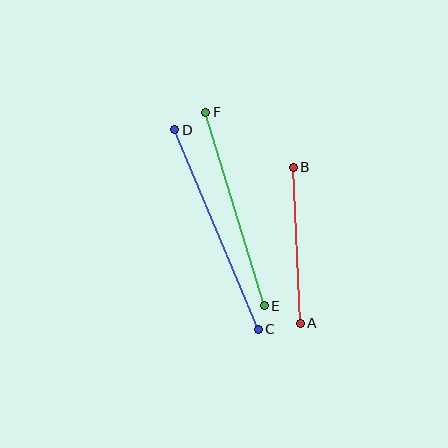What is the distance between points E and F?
The distance is approximately 202 pixels.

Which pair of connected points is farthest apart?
Points C and D are farthest apart.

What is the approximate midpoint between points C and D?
The midpoint is at approximately (217, 229) pixels.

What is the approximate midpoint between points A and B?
The midpoint is at approximately (297, 245) pixels.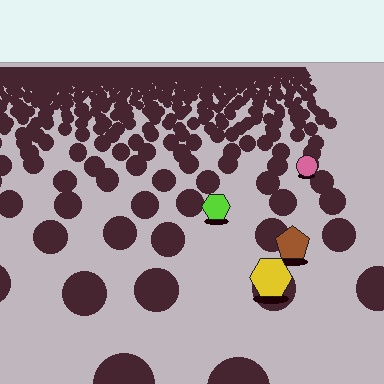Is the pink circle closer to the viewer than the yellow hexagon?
No. The yellow hexagon is closer — you can tell from the texture gradient: the ground texture is coarser near it.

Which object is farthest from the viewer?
The pink circle is farthest from the viewer. It appears smaller and the ground texture around it is denser.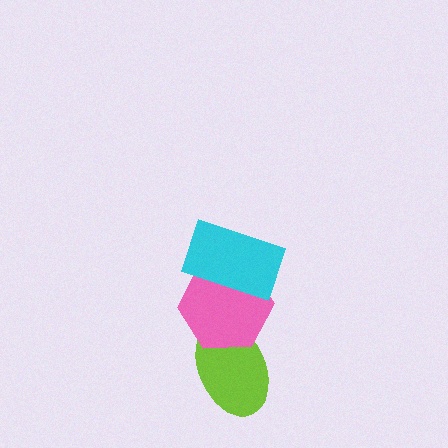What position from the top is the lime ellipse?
The lime ellipse is 3rd from the top.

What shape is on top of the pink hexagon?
The cyan rectangle is on top of the pink hexagon.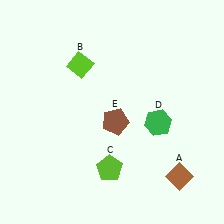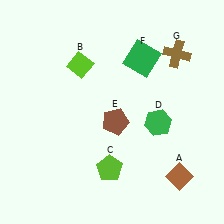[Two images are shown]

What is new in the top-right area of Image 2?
A brown cross (G) was added in the top-right area of Image 2.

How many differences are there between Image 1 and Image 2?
There are 2 differences between the two images.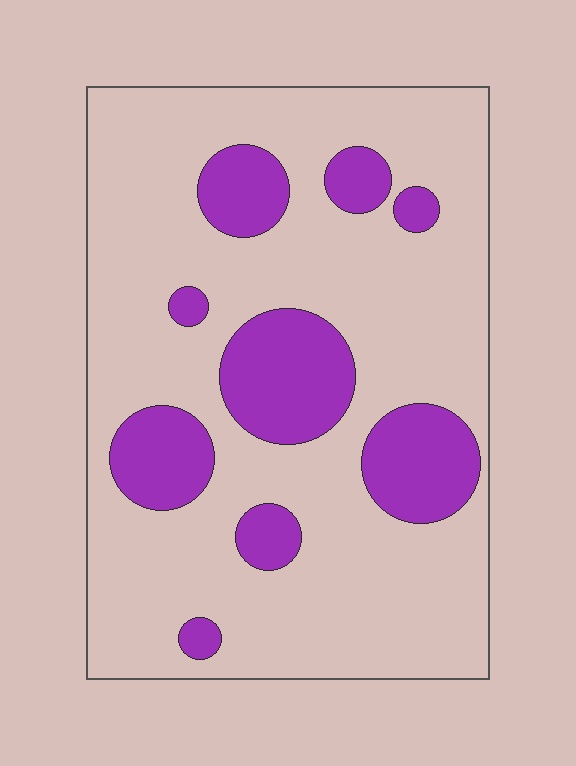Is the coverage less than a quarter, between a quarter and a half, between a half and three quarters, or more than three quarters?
Less than a quarter.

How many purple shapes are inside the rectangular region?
9.